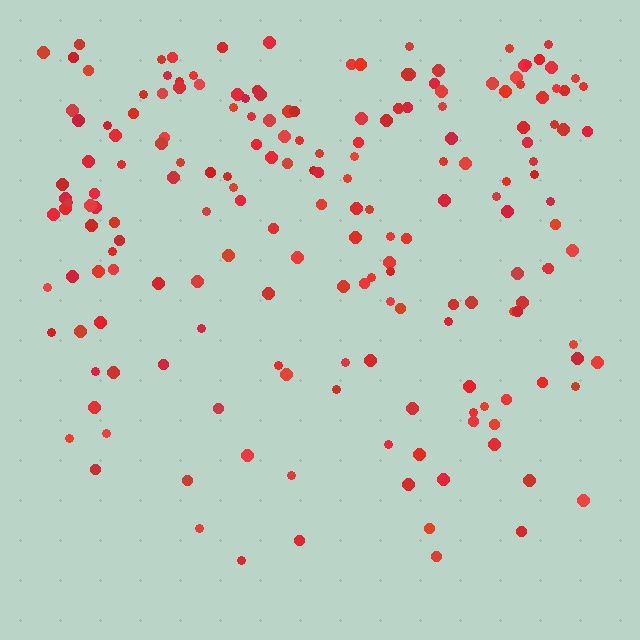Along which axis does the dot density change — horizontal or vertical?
Vertical.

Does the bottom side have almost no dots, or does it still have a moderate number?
Still a moderate number, just noticeably fewer than the top.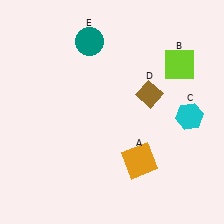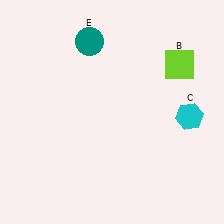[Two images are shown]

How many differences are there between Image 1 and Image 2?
There are 2 differences between the two images.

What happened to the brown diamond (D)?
The brown diamond (D) was removed in Image 2. It was in the top-right area of Image 1.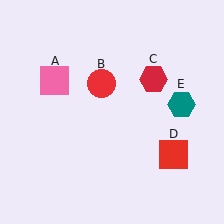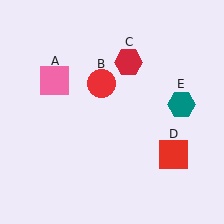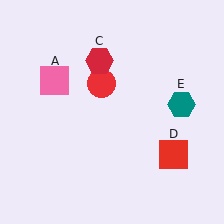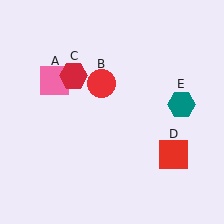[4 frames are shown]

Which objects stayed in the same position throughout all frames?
Pink square (object A) and red circle (object B) and red square (object D) and teal hexagon (object E) remained stationary.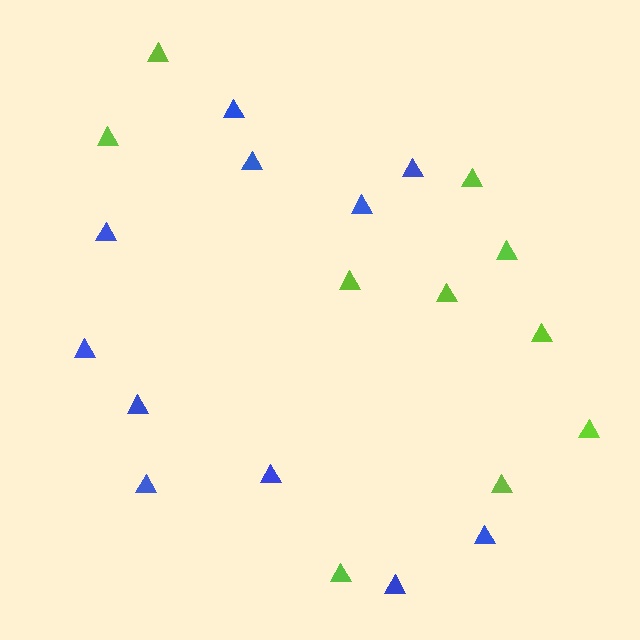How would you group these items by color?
There are 2 groups: one group of blue triangles (11) and one group of lime triangles (10).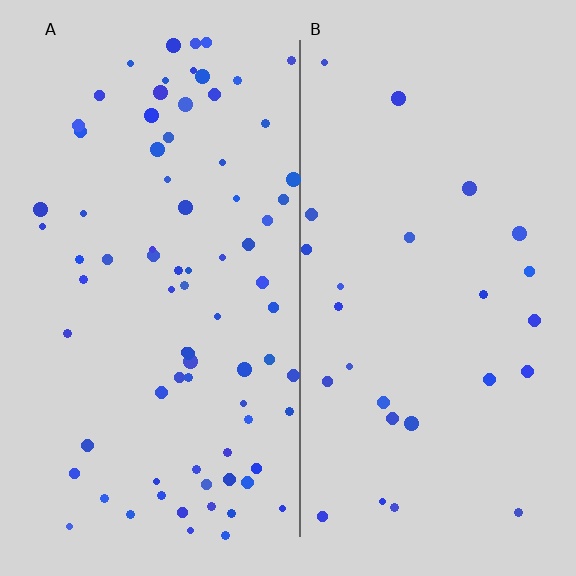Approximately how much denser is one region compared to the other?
Approximately 3.0× — region A over region B.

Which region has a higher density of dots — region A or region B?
A (the left).